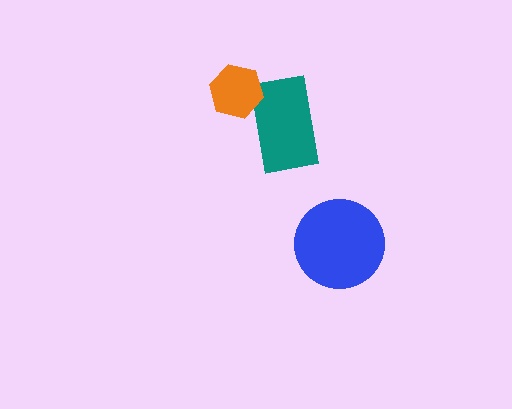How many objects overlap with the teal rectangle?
1 object overlaps with the teal rectangle.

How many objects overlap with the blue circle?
0 objects overlap with the blue circle.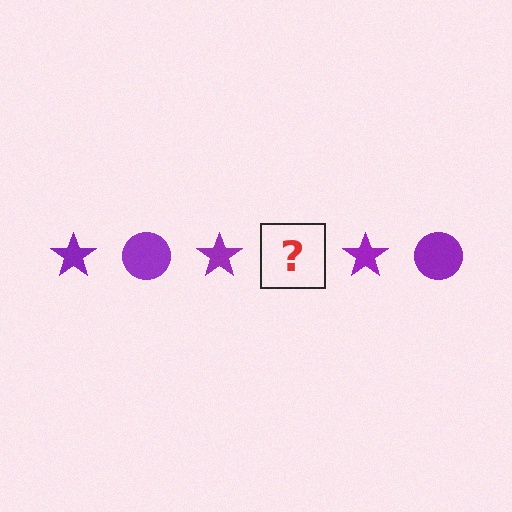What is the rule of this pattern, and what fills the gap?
The rule is that the pattern cycles through star, circle shapes in purple. The gap should be filled with a purple circle.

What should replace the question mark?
The question mark should be replaced with a purple circle.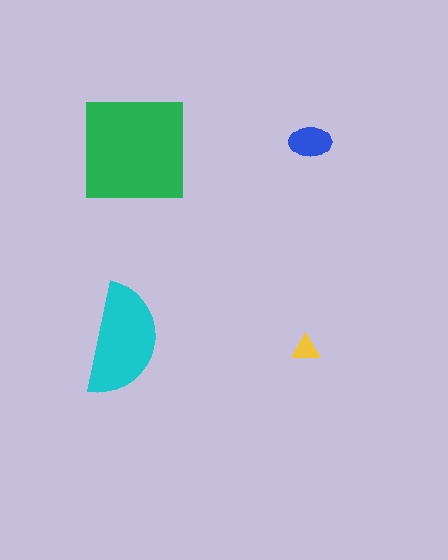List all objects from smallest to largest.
The yellow triangle, the blue ellipse, the cyan semicircle, the green square.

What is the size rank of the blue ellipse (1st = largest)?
3rd.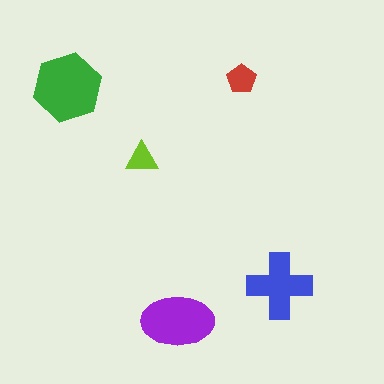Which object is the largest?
The green hexagon.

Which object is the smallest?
The lime triangle.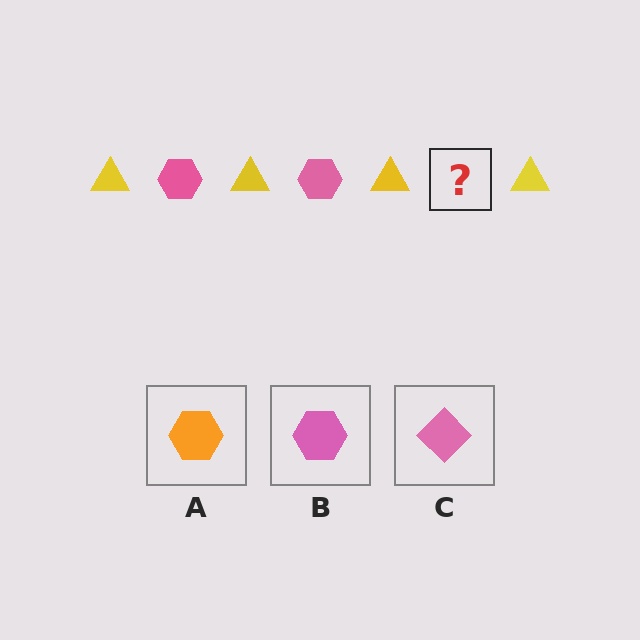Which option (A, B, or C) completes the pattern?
B.